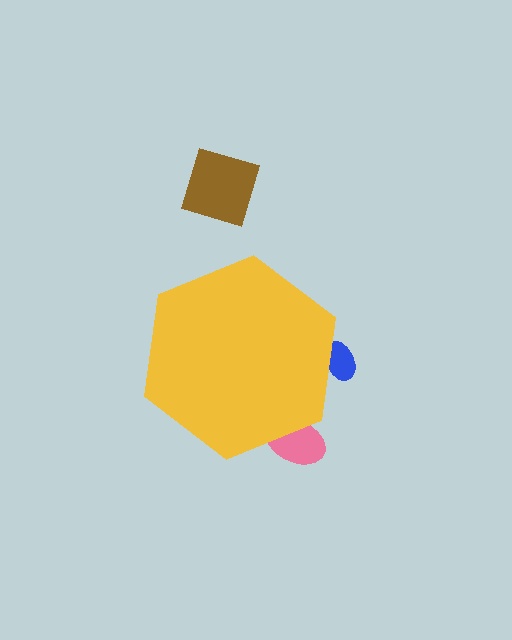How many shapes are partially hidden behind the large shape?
2 shapes are partially hidden.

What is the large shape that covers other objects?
A yellow hexagon.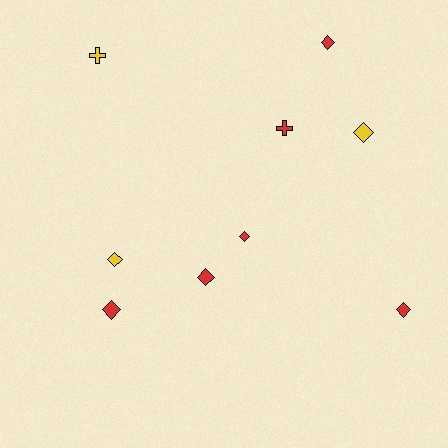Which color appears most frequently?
Red, with 6 objects.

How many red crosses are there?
There is 1 red cross.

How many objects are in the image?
There are 9 objects.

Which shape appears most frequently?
Diamond, with 7 objects.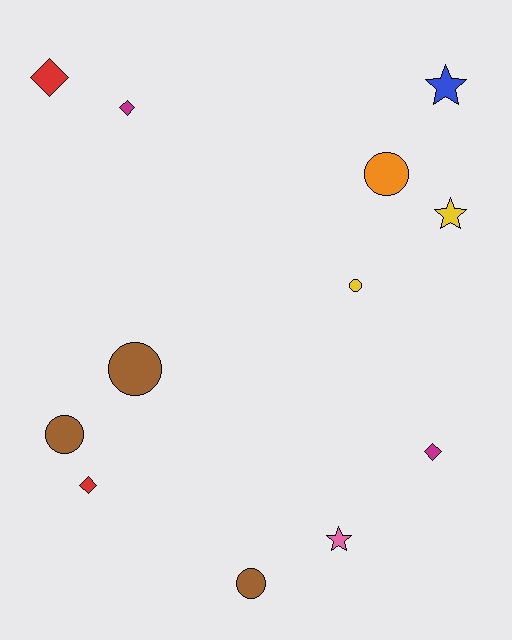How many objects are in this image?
There are 12 objects.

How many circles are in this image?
There are 5 circles.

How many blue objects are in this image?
There is 1 blue object.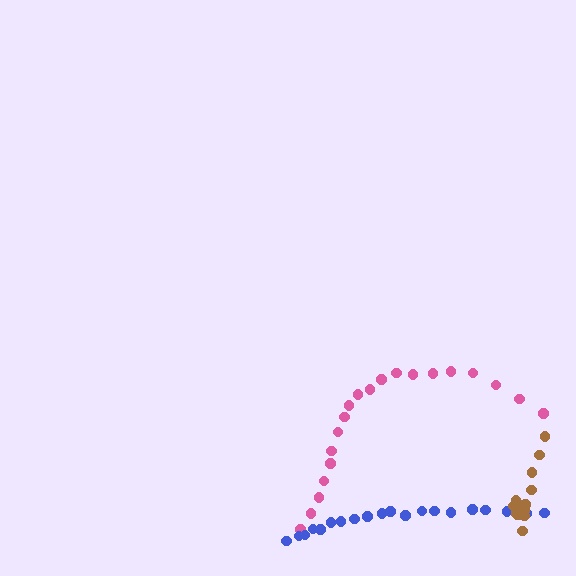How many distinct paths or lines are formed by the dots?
There are 3 distinct paths.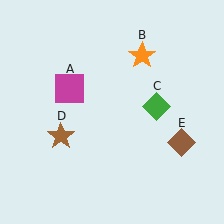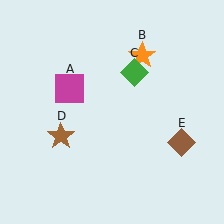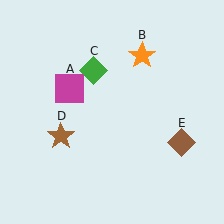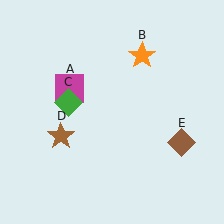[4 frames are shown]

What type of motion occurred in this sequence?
The green diamond (object C) rotated counterclockwise around the center of the scene.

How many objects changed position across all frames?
1 object changed position: green diamond (object C).